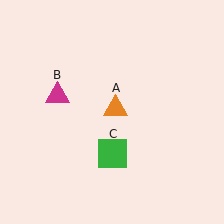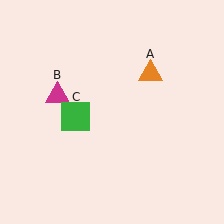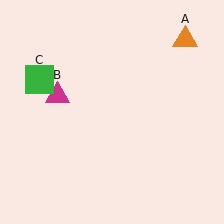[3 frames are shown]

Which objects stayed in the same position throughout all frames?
Magenta triangle (object B) remained stationary.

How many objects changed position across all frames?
2 objects changed position: orange triangle (object A), green square (object C).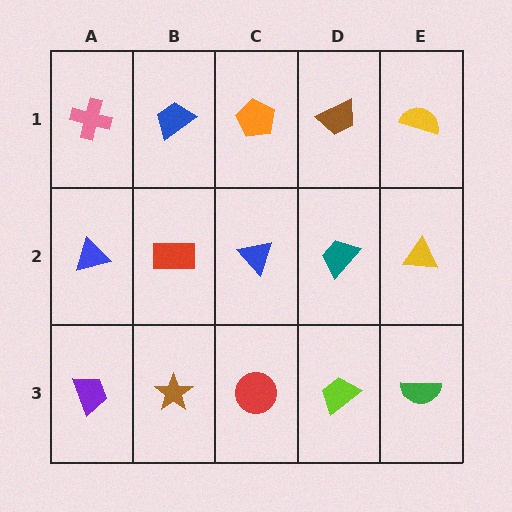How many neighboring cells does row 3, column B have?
3.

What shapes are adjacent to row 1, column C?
A blue triangle (row 2, column C), a blue trapezoid (row 1, column B), a brown trapezoid (row 1, column D).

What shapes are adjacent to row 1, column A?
A blue triangle (row 2, column A), a blue trapezoid (row 1, column B).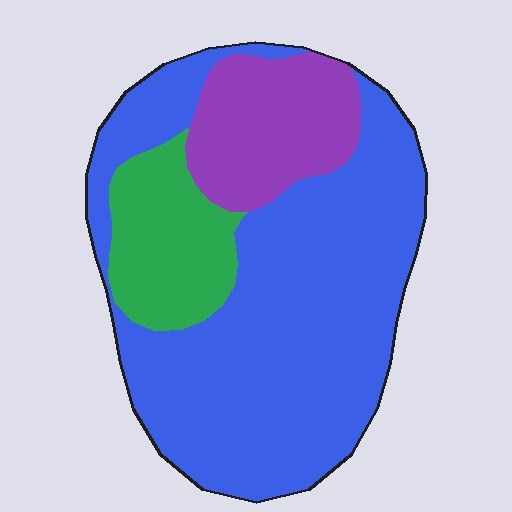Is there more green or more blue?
Blue.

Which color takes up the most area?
Blue, at roughly 65%.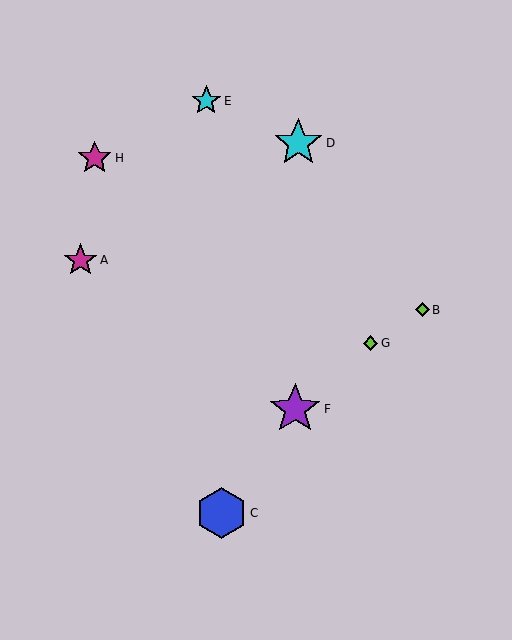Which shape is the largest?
The purple star (labeled F) is the largest.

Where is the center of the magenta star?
The center of the magenta star is at (81, 260).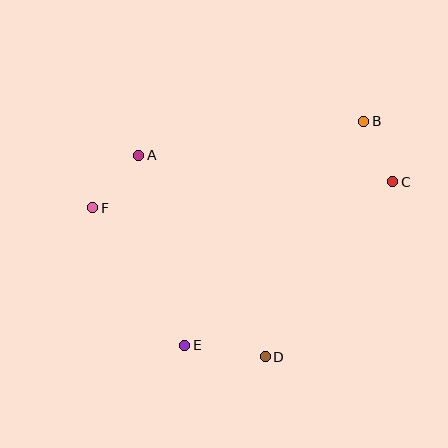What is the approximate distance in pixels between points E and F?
The distance between E and F is approximately 166 pixels.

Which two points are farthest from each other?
Points C and F are farthest from each other.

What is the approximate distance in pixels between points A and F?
The distance between A and F is approximately 70 pixels.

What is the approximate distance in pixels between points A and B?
The distance between A and B is approximately 227 pixels.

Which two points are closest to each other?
Points B and C are closest to each other.